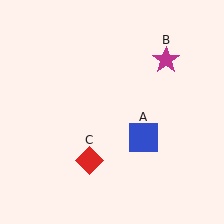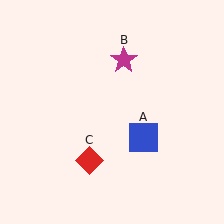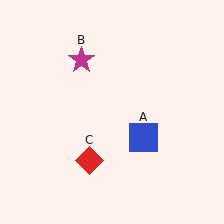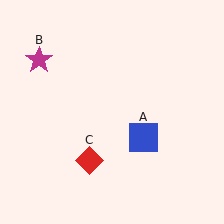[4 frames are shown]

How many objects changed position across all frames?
1 object changed position: magenta star (object B).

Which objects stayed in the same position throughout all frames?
Blue square (object A) and red diamond (object C) remained stationary.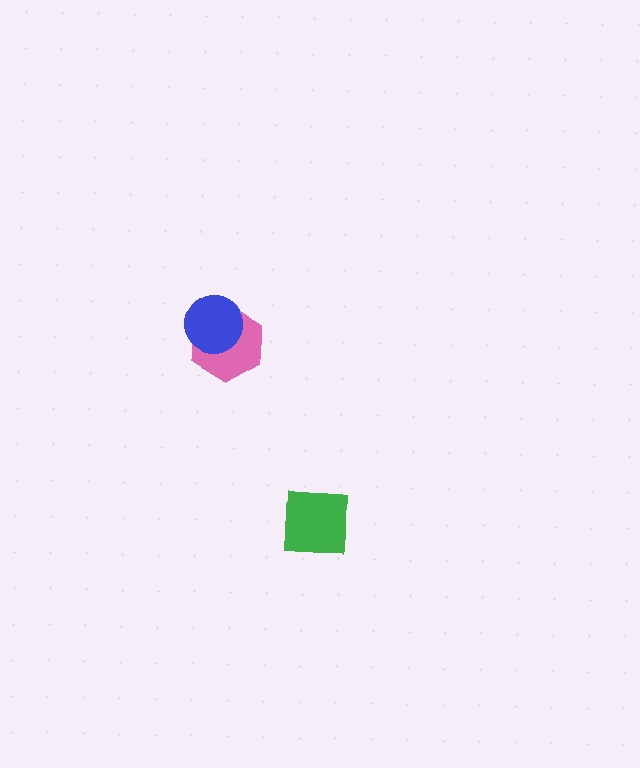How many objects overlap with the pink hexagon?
1 object overlaps with the pink hexagon.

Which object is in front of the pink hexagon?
The blue circle is in front of the pink hexagon.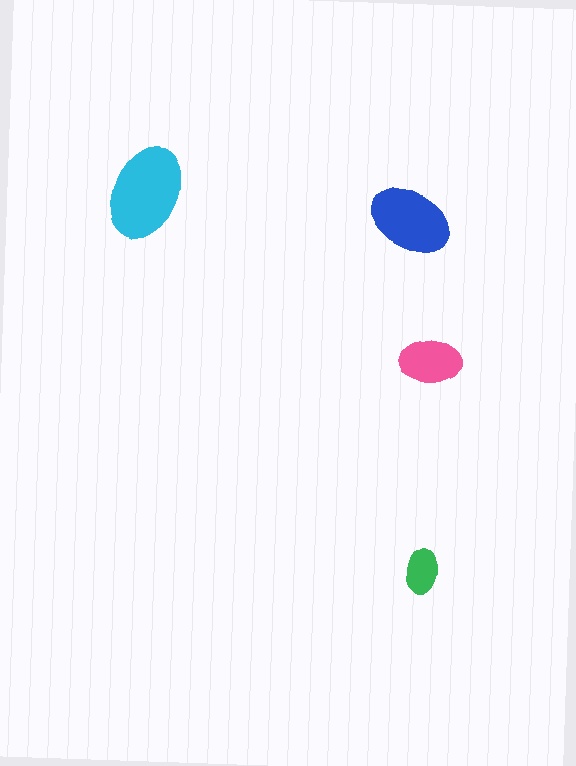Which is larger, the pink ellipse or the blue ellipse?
The blue one.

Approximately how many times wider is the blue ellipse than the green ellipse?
About 2 times wider.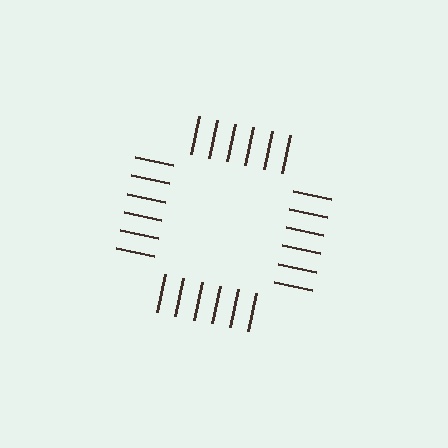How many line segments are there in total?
24 — 6 along each of the 4 edges.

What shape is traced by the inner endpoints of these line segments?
An illusory square — the line segments terminate on its edges but no continuous stroke is drawn.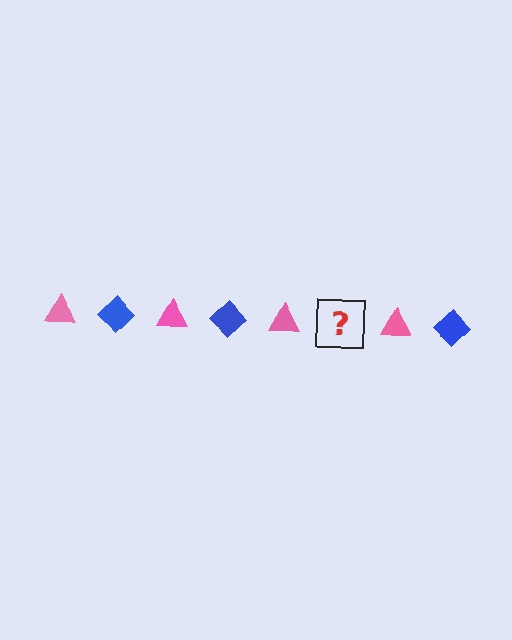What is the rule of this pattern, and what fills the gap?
The rule is that the pattern alternates between pink triangle and blue diamond. The gap should be filled with a blue diamond.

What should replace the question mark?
The question mark should be replaced with a blue diamond.